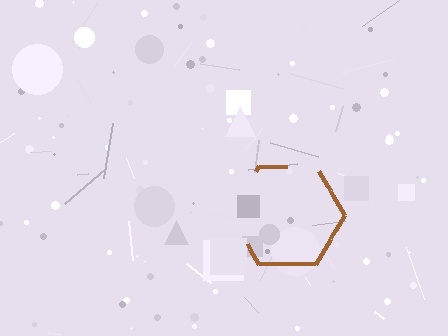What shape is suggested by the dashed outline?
The dashed outline suggests a hexagon.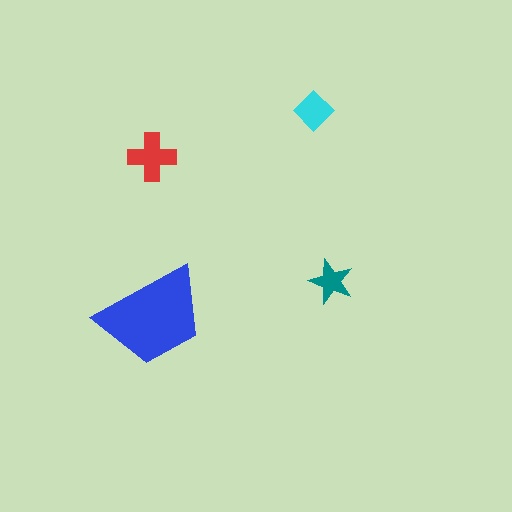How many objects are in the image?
There are 4 objects in the image.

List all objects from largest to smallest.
The blue trapezoid, the red cross, the cyan diamond, the teal star.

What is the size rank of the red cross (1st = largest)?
2nd.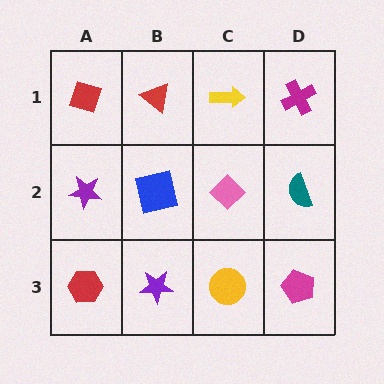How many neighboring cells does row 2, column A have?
3.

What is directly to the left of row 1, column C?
A red triangle.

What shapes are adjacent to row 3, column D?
A teal semicircle (row 2, column D), a yellow circle (row 3, column C).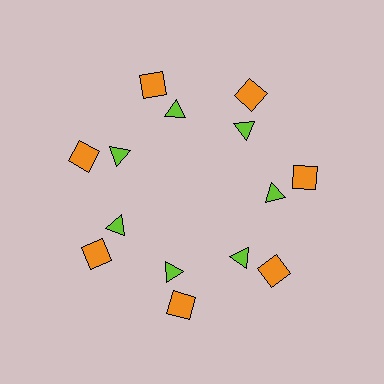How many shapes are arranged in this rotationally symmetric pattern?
There are 14 shapes, arranged in 7 groups of 2.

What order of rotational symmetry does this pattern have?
This pattern has 7-fold rotational symmetry.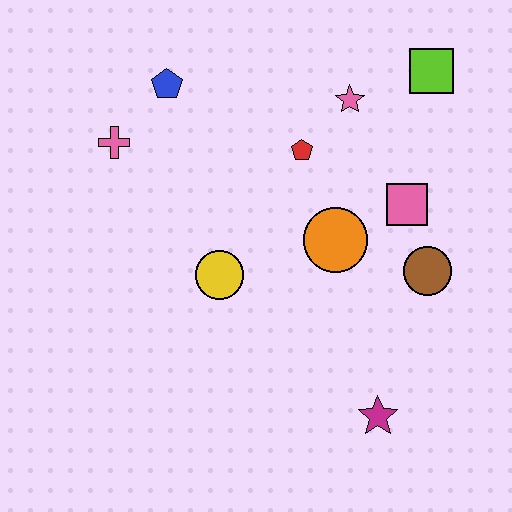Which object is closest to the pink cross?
The blue pentagon is closest to the pink cross.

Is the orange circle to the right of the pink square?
No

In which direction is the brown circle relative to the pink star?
The brown circle is below the pink star.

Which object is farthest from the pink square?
The pink cross is farthest from the pink square.